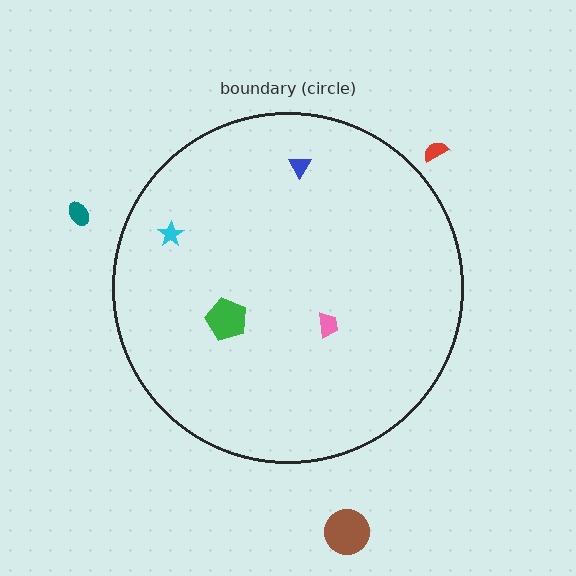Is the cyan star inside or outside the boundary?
Inside.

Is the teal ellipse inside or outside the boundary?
Outside.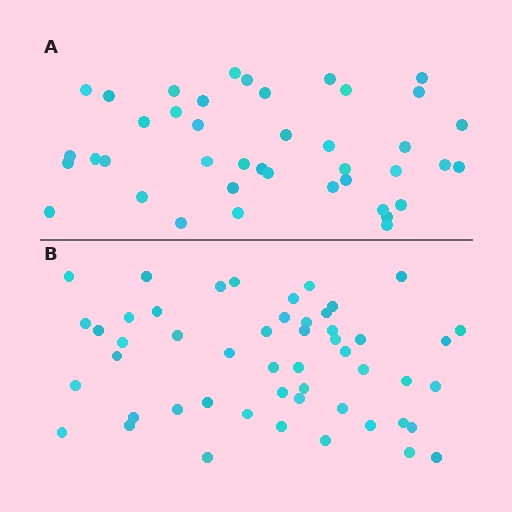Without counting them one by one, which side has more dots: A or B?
Region B (the bottom region) has more dots.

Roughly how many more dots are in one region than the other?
Region B has roughly 10 or so more dots than region A.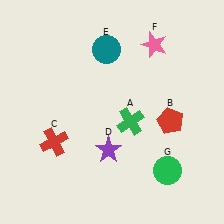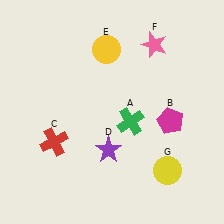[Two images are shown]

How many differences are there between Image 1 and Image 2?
There are 3 differences between the two images.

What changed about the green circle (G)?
In Image 1, G is green. In Image 2, it changed to yellow.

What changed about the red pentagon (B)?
In Image 1, B is red. In Image 2, it changed to magenta.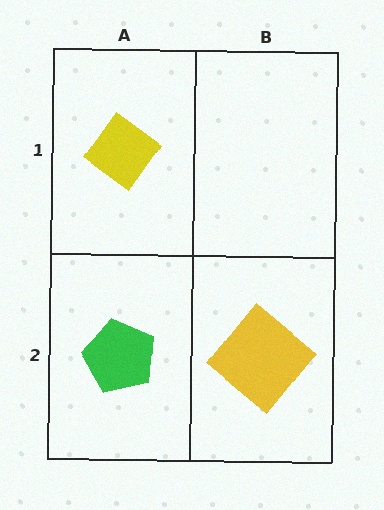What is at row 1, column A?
A yellow diamond.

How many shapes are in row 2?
2 shapes.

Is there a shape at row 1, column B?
No, that cell is empty.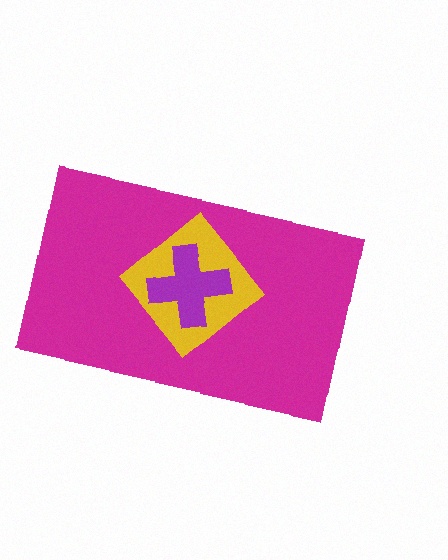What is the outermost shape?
The magenta rectangle.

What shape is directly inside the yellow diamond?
The purple cross.